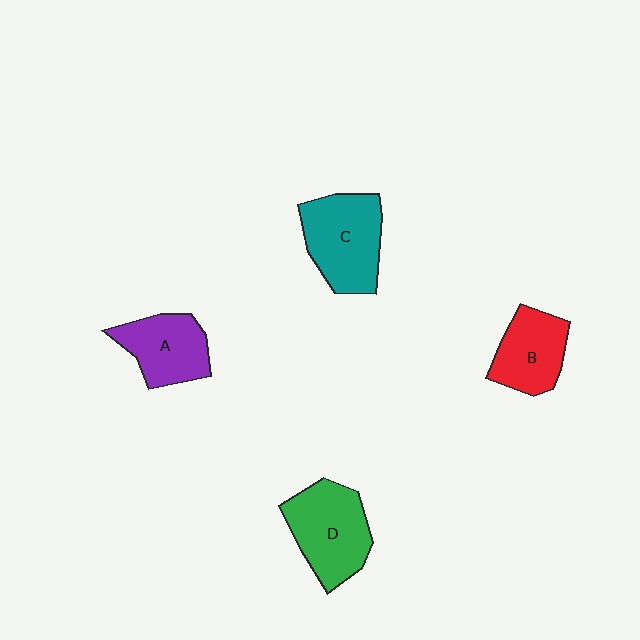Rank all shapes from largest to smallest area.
From largest to smallest: C (teal), D (green), A (purple), B (red).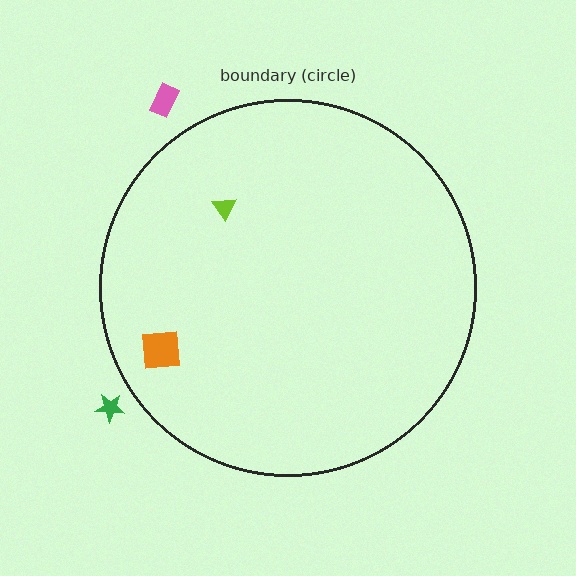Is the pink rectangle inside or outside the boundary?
Outside.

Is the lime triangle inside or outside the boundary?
Inside.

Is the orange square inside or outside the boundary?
Inside.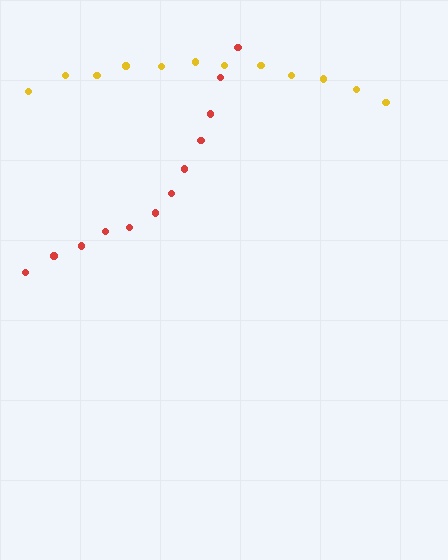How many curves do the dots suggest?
There are 2 distinct paths.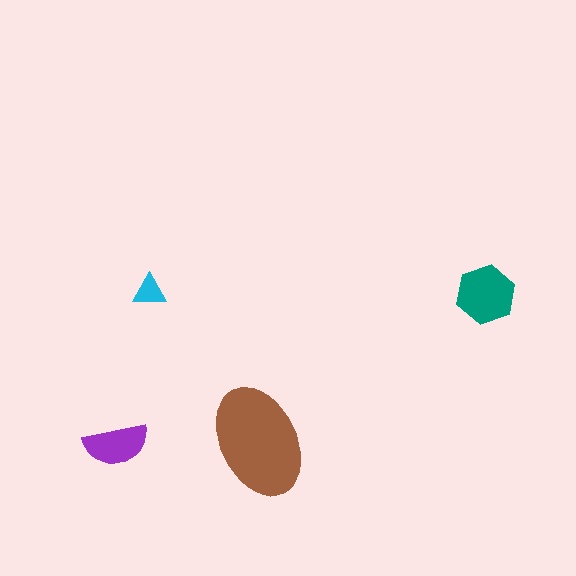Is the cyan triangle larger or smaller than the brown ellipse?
Smaller.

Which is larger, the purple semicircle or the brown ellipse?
The brown ellipse.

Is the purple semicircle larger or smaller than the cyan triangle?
Larger.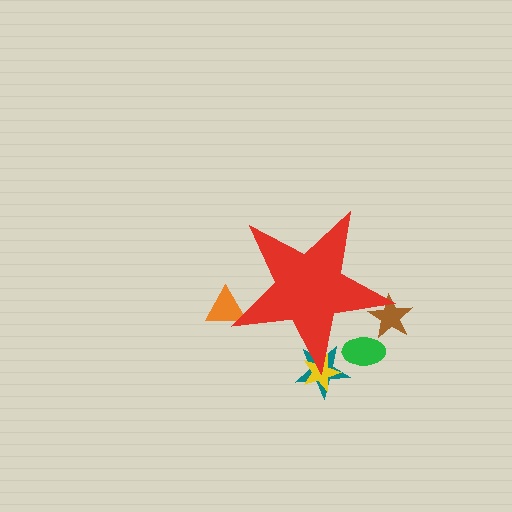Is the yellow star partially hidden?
Yes, the yellow star is partially hidden behind the red star.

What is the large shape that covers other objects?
A red star.